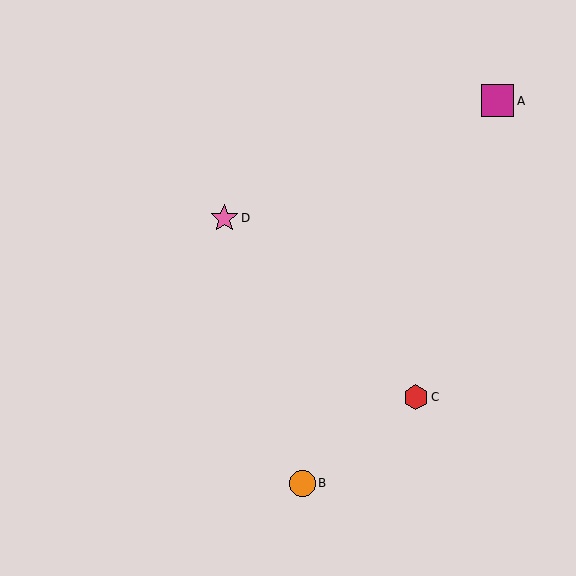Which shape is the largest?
The magenta square (labeled A) is the largest.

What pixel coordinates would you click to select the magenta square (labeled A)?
Click at (498, 101) to select the magenta square A.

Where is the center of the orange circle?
The center of the orange circle is at (302, 483).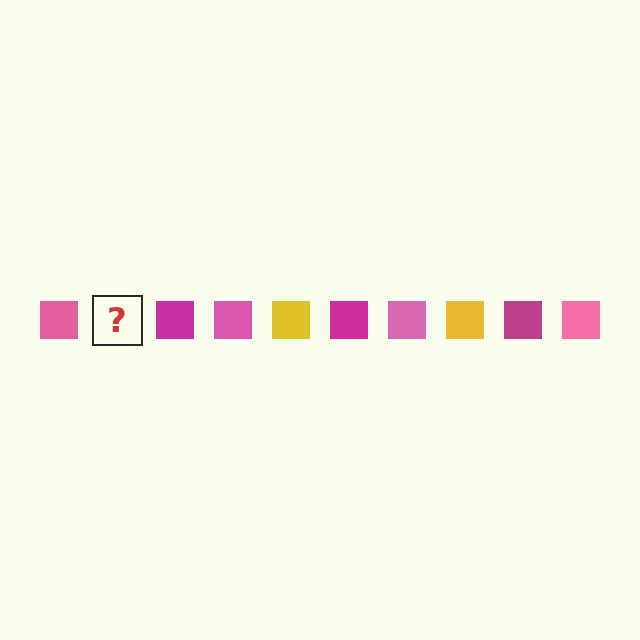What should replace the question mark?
The question mark should be replaced with a yellow square.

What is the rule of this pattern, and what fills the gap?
The rule is that the pattern cycles through pink, yellow, magenta squares. The gap should be filled with a yellow square.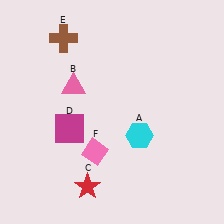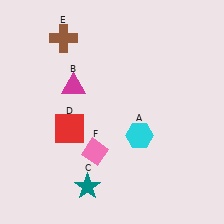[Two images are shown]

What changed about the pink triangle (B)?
In Image 1, B is pink. In Image 2, it changed to magenta.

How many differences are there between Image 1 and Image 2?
There are 3 differences between the two images.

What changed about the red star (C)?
In Image 1, C is red. In Image 2, it changed to teal.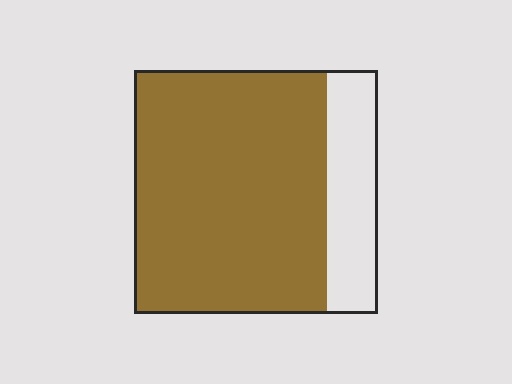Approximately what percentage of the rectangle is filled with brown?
Approximately 80%.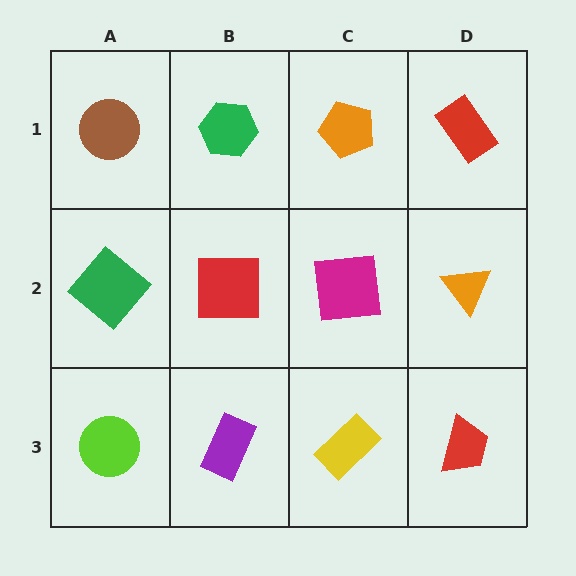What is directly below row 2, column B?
A purple rectangle.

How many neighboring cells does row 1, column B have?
3.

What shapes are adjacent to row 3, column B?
A red square (row 2, column B), a lime circle (row 3, column A), a yellow rectangle (row 3, column C).